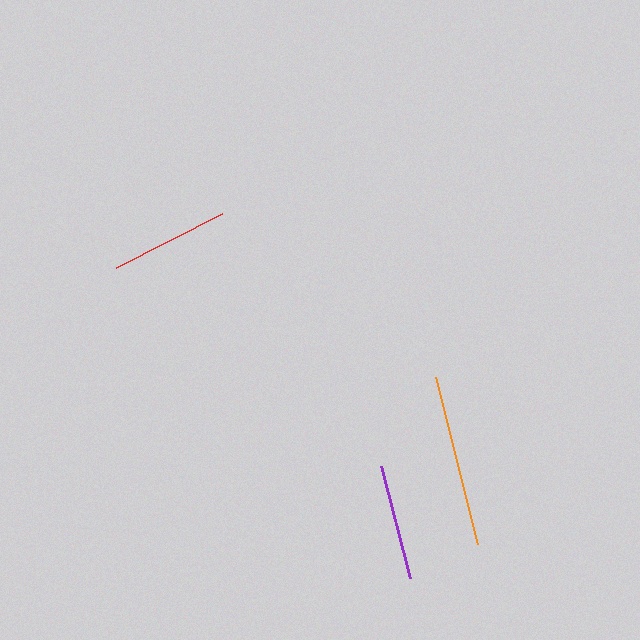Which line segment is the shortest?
The purple line is the shortest at approximately 116 pixels.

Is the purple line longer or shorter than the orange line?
The orange line is longer than the purple line.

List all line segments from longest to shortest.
From longest to shortest: orange, red, purple.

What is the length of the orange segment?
The orange segment is approximately 173 pixels long.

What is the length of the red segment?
The red segment is approximately 119 pixels long.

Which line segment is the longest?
The orange line is the longest at approximately 173 pixels.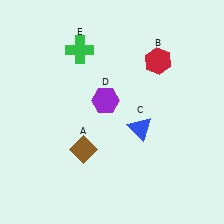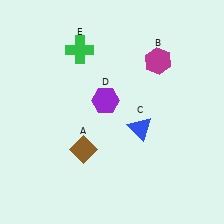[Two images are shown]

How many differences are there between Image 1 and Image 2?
There is 1 difference between the two images.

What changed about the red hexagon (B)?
In Image 1, B is red. In Image 2, it changed to magenta.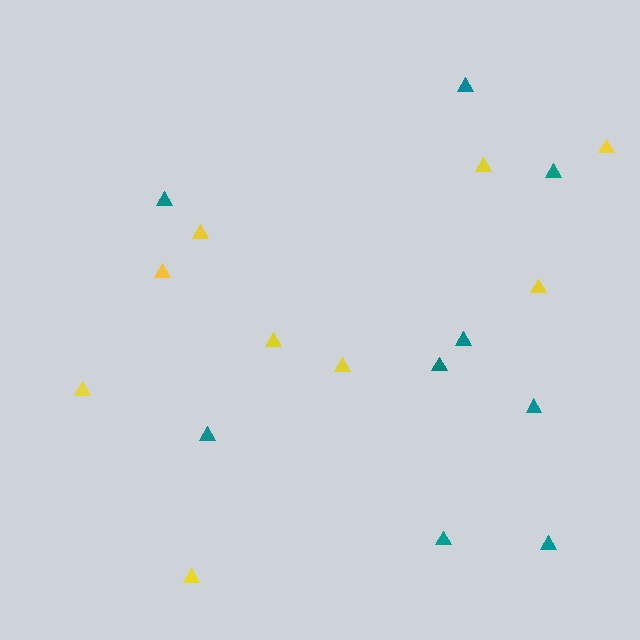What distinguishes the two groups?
There are 2 groups: one group of teal triangles (9) and one group of yellow triangles (9).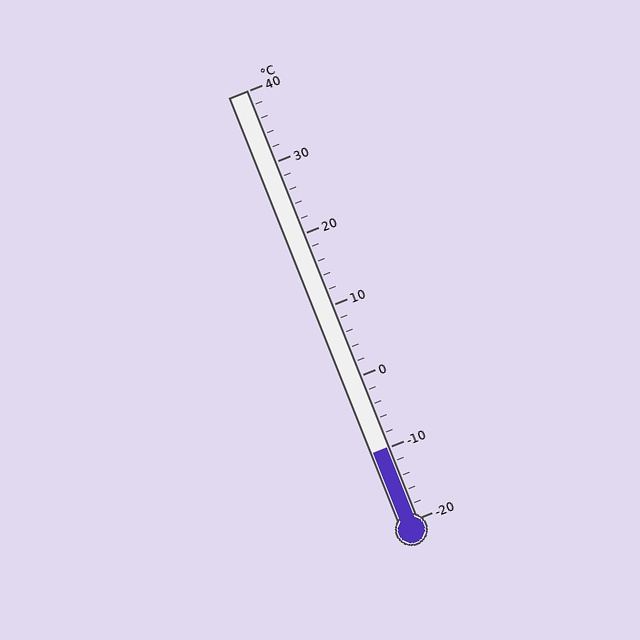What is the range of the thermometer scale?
The thermometer scale ranges from -20°C to 40°C.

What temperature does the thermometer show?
The thermometer shows approximately -10°C.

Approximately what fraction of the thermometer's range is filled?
The thermometer is filled to approximately 15% of its range.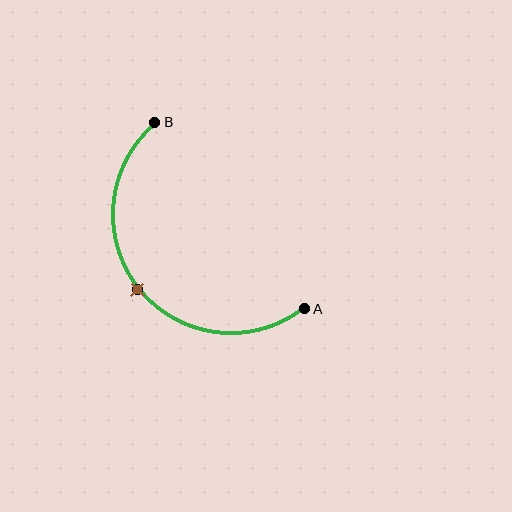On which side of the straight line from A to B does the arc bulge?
The arc bulges below and to the left of the straight line connecting A and B.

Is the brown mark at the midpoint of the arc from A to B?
Yes. The brown mark lies on the arc at equal arc-length from both A and B — it is the arc midpoint.